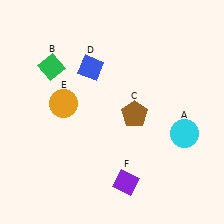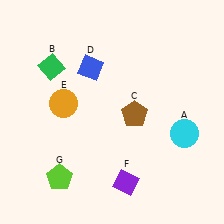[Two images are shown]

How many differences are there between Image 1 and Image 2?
There is 1 difference between the two images.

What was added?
A lime pentagon (G) was added in Image 2.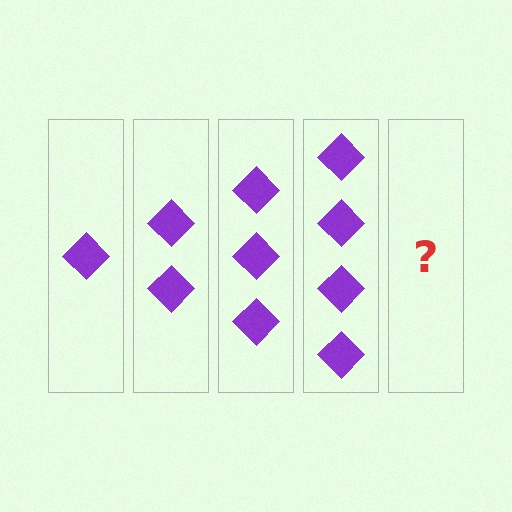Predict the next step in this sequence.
The next step is 5 diamonds.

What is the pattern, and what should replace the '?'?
The pattern is that each step adds one more diamond. The '?' should be 5 diamonds.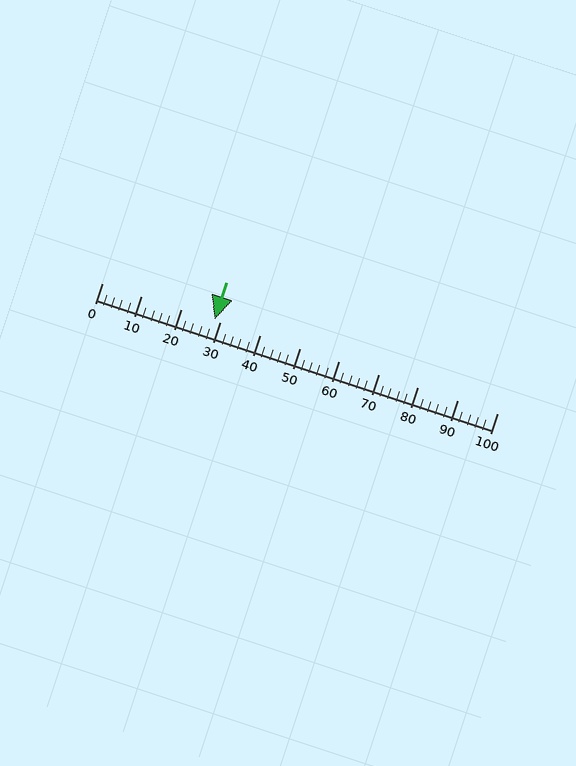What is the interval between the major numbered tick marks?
The major tick marks are spaced 10 units apart.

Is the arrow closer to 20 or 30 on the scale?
The arrow is closer to 30.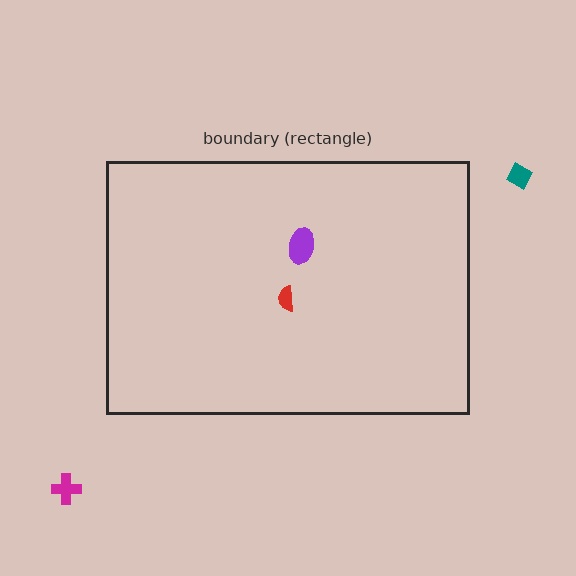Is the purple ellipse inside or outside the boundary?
Inside.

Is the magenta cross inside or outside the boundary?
Outside.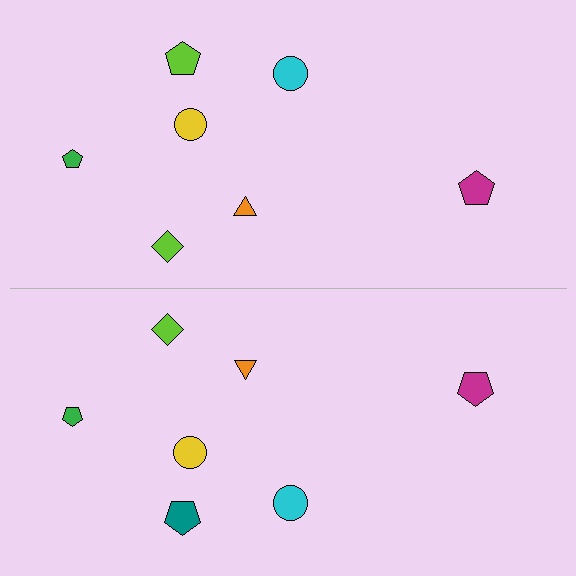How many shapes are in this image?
There are 14 shapes in this image.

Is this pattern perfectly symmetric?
No, the pattern is not perfectly symmetric. The teal pentagon on the bottom side breaks the symmetry — its mirror counterpart is lime.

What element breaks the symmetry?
The teal pentagon on the bottom side breaks the symmetry — its mirror counterpart is lime.